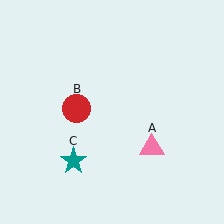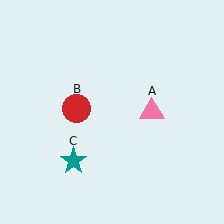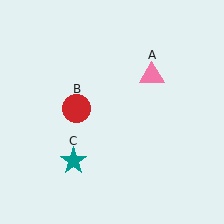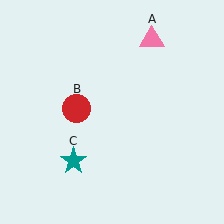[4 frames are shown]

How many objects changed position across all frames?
1 object changed position: pink triangle (object A).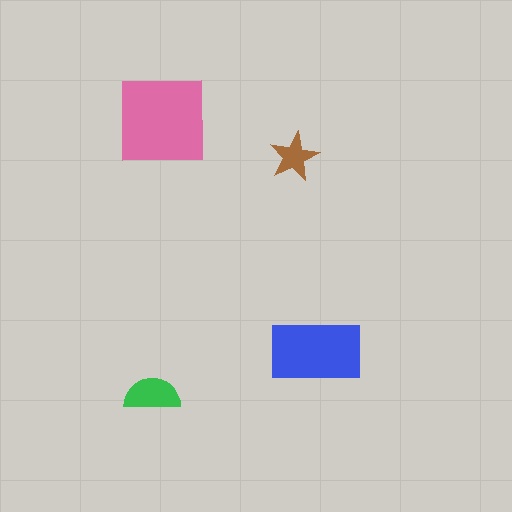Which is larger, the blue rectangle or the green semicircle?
The blue rectangle.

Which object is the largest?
The pink square.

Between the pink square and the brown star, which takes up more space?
The pink square.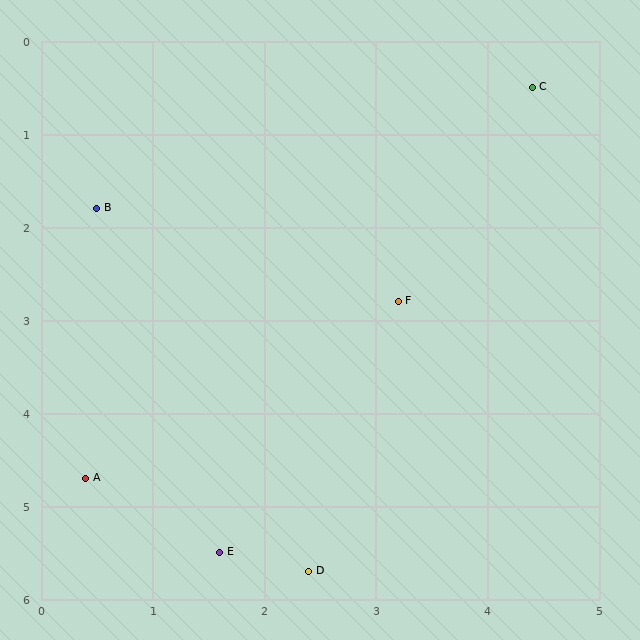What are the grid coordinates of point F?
Point F is at approximately (3.2, 2.8).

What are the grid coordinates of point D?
Point D is at approximately (2.4, 5.7).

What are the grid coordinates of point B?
Point B is at approximately (0.5, 1.8).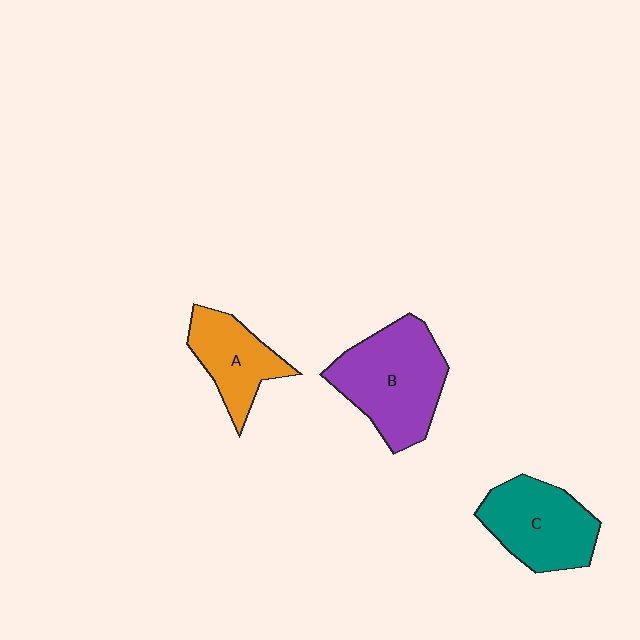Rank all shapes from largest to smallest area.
From largest to smallest: B (purple), C (teal), A (orange).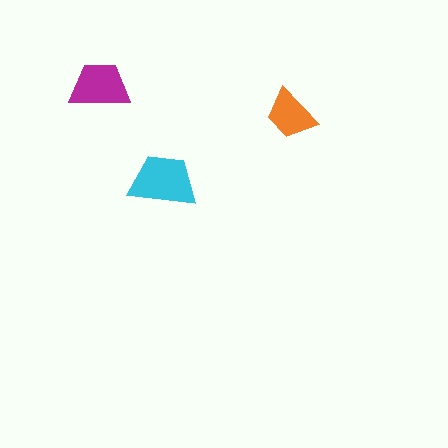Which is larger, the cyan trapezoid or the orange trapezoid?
The cyan one.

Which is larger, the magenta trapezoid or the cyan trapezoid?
The cyan one.